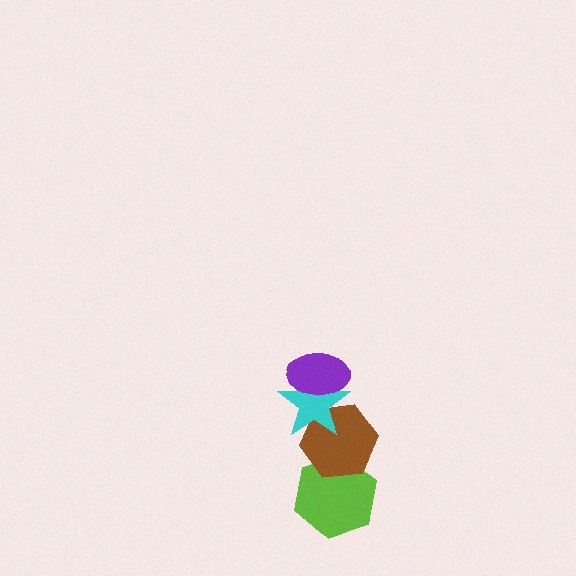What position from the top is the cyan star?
The cyan star is 2nd from the top.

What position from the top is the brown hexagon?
The brown hexagon is 3rd from the top.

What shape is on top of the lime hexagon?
The brown hexagon is on top of the lime hexagon.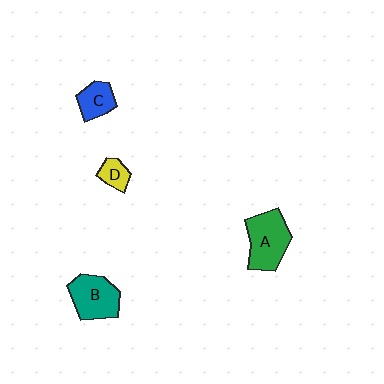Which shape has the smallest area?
Shape D (yellow).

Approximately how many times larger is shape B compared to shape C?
Approximately 1.7 times.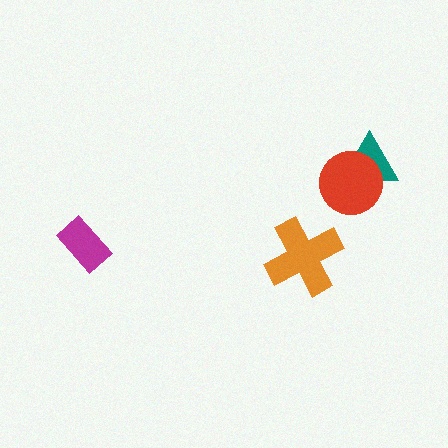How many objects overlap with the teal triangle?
1 object overlaps with the teal triangle.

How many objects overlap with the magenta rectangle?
0 objects overlap with the magenta rectangle.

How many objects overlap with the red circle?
1 object overlaps with the red circle.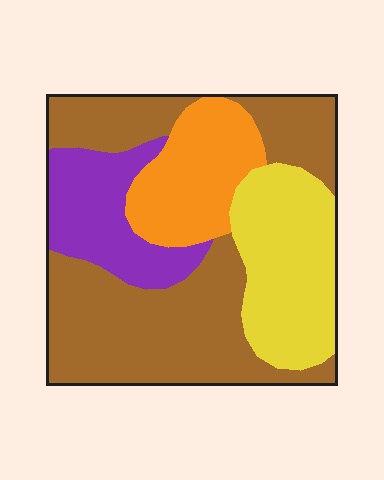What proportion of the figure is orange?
Orange covers roughly 15% of the figure.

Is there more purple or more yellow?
Yellow.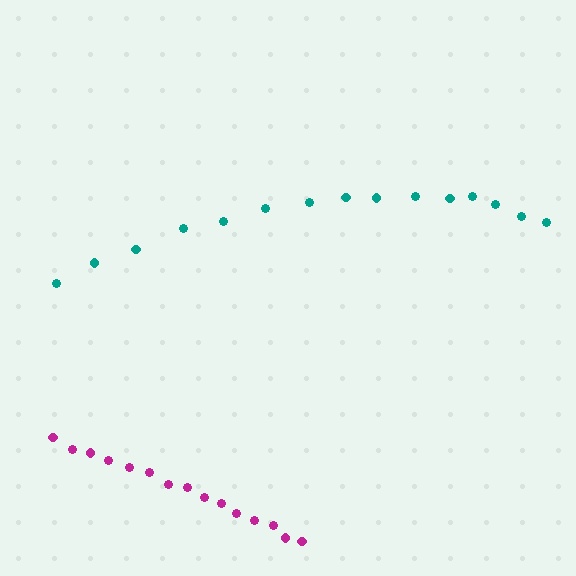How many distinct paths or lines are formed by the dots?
There are 2 distinct paths.